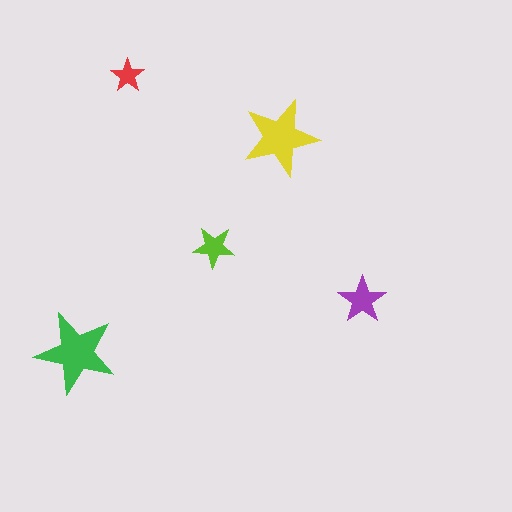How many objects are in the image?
There are 5 objects in the image.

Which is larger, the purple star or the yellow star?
The yellow one.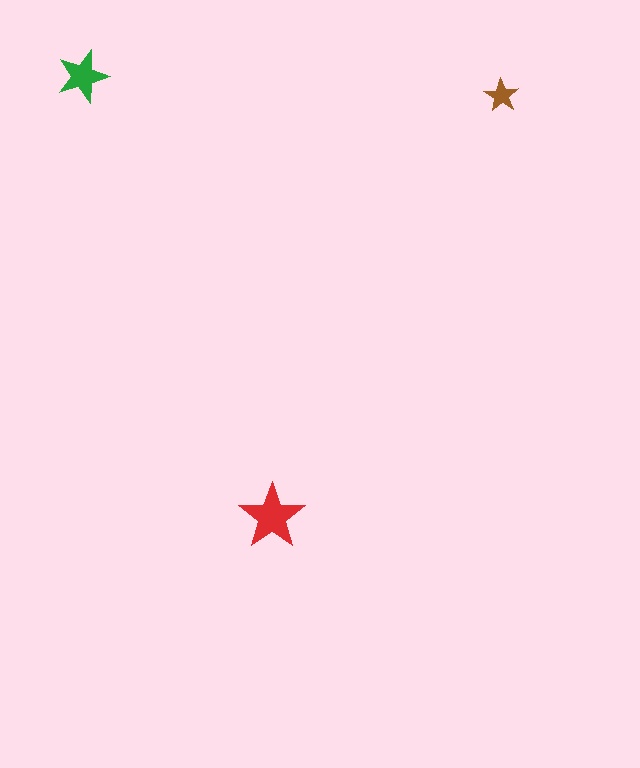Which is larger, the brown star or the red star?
The red one.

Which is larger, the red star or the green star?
The red one.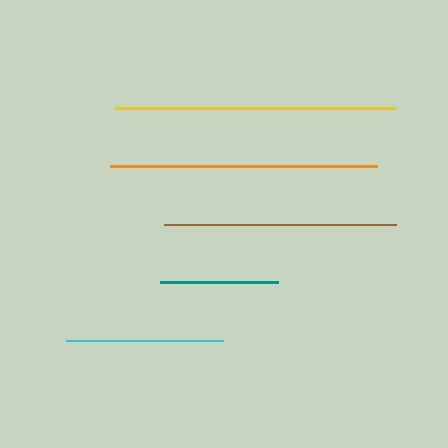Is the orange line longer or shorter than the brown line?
The orange line is longer than the brown line.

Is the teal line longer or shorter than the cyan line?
The cyan line is longer than the teal line.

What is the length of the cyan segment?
The cyan segment is approximately 157 pixels long.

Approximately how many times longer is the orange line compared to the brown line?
The orange line is approximately 1.2 times the length of the brown line.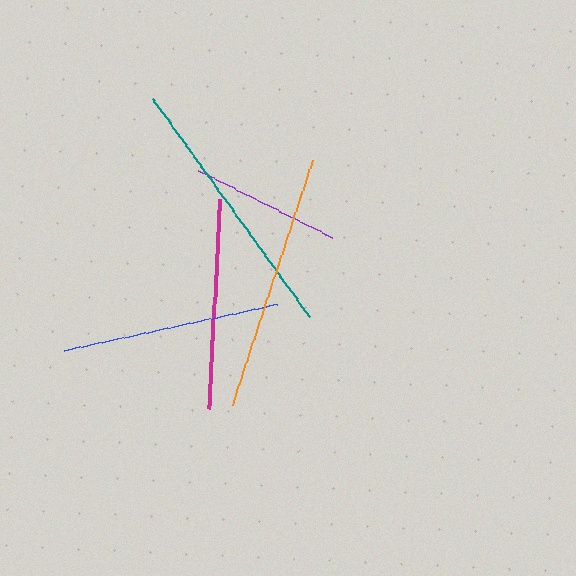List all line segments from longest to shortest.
From longest to shortest: teal, orange, blue, magenta, purple.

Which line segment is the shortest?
The purple line is the shortest at approximately 149 pixels.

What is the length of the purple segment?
The purple segment is approximately 149 pixels long.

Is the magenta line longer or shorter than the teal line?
The teal line is longer than the magenta line.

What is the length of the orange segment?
The orange segment is approximately 257 pixels long.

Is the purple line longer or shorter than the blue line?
The blue line is longer than the purple line.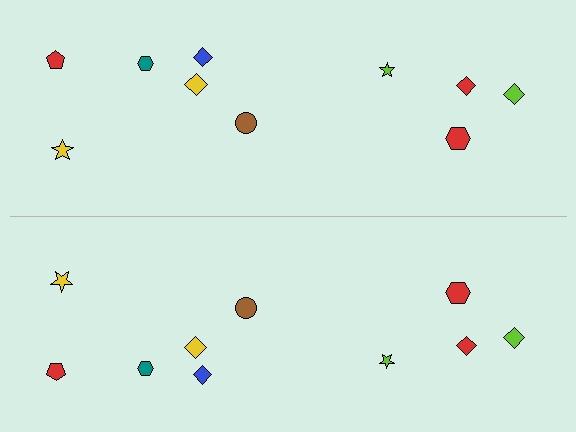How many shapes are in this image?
There are 20 shapes in this image.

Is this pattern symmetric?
Yes, this pattern has bilateral (reflection) symmetry.